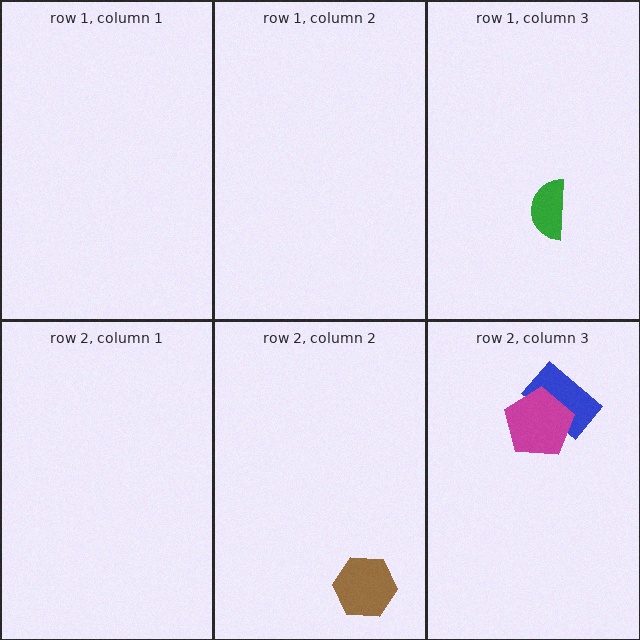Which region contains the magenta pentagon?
The row 2, column 3 region.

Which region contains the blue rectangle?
The row 2, column 3 region.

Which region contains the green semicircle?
The row 1, column 3 region.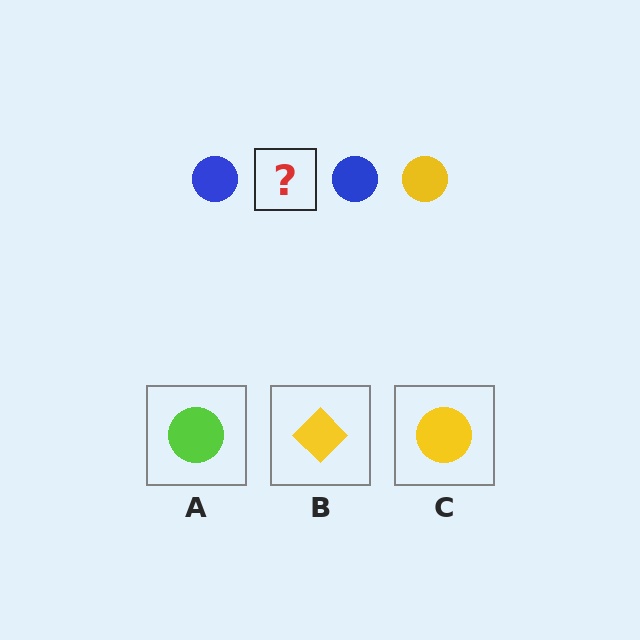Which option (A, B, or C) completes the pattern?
C.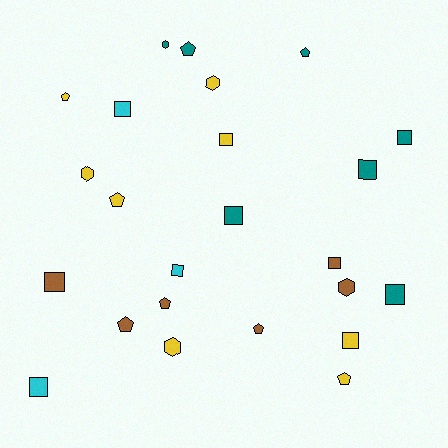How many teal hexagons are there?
There is 1 teal hexagon.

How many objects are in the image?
There are 24 objects.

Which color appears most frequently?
Yellow, with 8 objects.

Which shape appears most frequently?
Square, with 11 objects.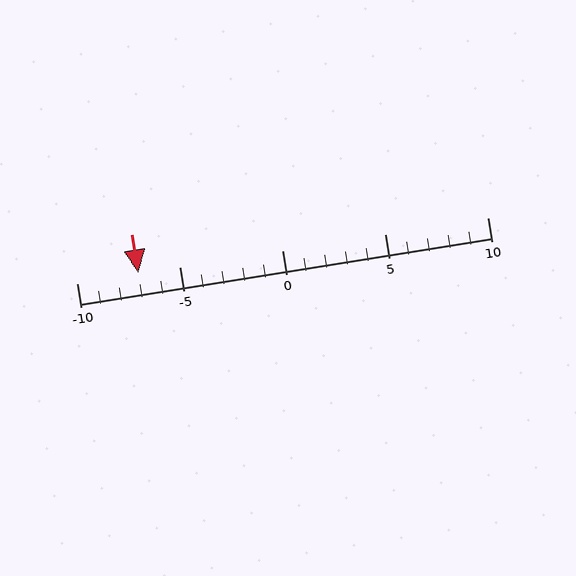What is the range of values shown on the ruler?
The ruler shows values from -10 to 10.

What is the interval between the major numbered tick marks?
The major tick marks are spaced 5 units apart.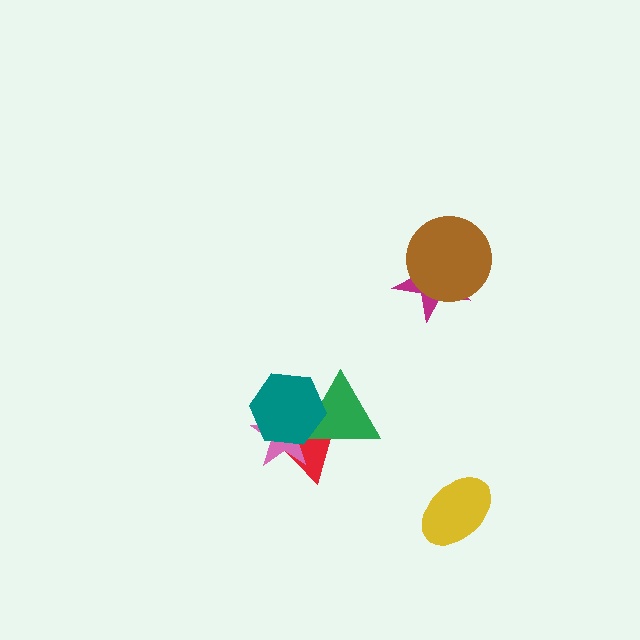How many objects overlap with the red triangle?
3 objects overlap with the red triangle.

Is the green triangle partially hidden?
Yes, it is partially covered by another shape.